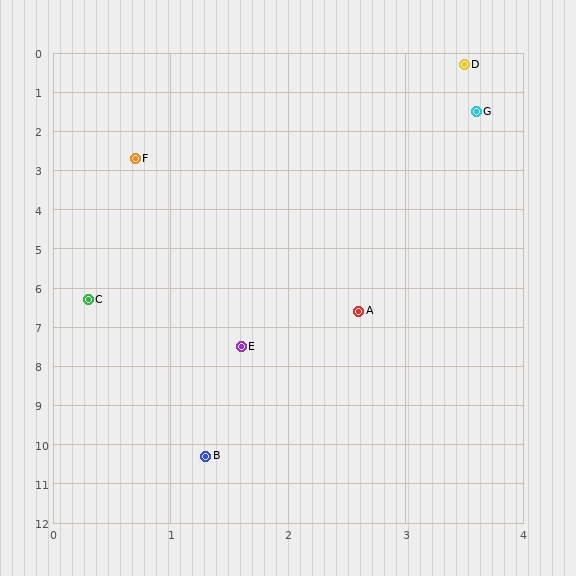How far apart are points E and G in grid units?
Points E and G are about 6.3 grid units apart.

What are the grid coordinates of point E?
Point E is at approximately (1.6, 7.5).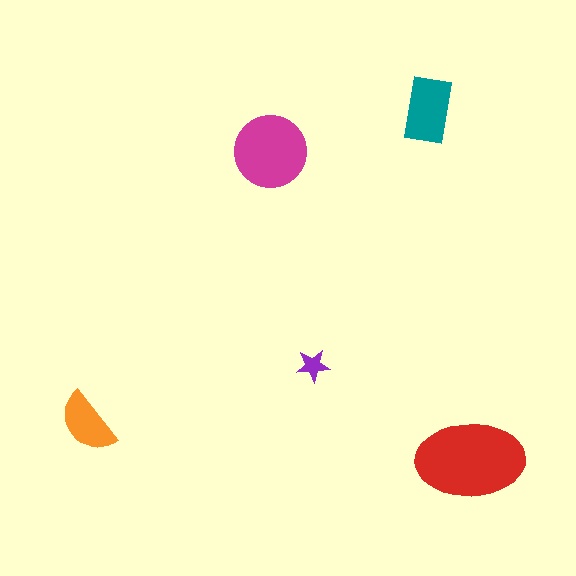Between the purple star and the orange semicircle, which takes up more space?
The orange semicircle.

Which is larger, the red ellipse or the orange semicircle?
The red ellipse.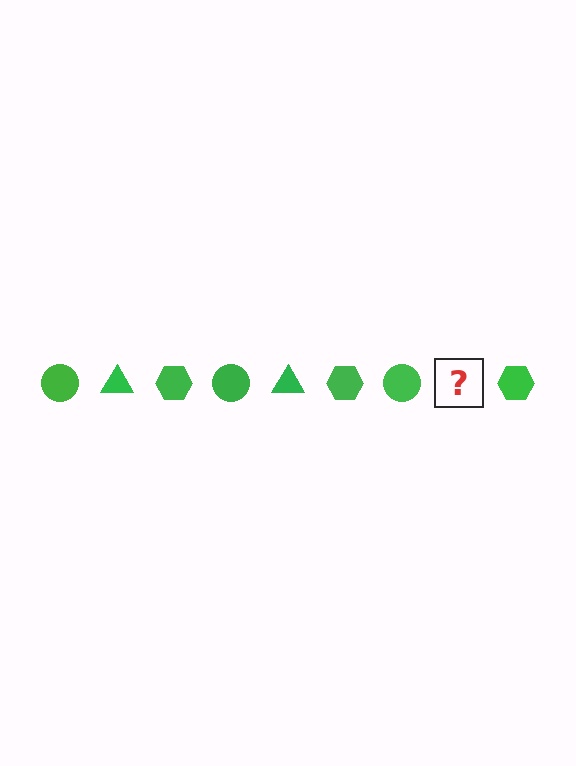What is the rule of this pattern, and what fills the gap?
The rule is that the pattern cycles through circle, triangle, hexagon shapes in green. The gap should be filled with a green triangle.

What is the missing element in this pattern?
The missing element is a green triangle.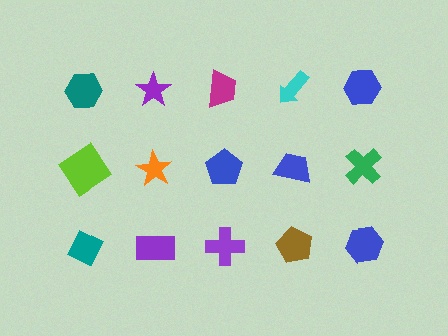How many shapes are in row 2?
5 shapes.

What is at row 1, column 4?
A cyan arrow.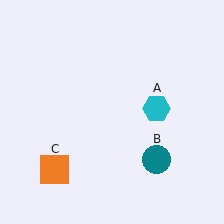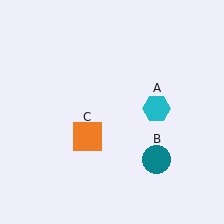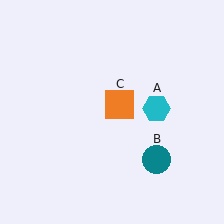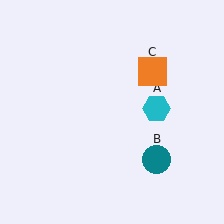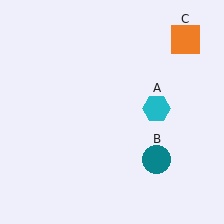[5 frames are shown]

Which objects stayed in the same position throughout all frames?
Cyan hexagon (object A) and teal circle (object B) remained stationary.